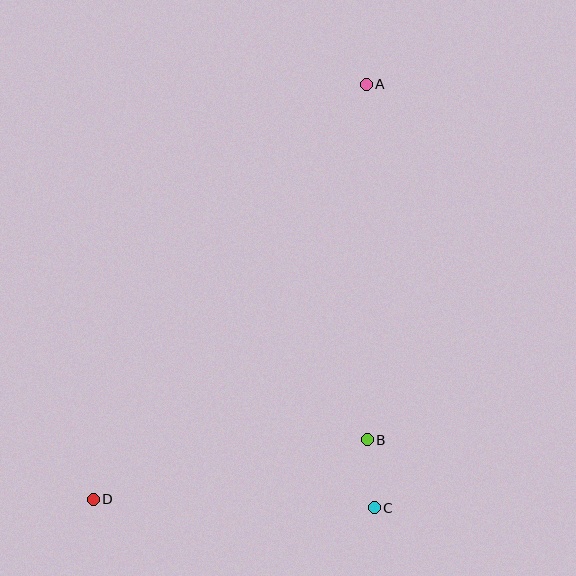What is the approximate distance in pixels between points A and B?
The distance between A and B is approximately 355 pixels.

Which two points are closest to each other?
Points B and C are closest to each other.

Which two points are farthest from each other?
Points A and D are farthest from each other.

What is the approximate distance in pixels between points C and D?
The distance between C and D is approximately 281 pixels.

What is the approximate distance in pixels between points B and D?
The distance between B and D is approximately 281 pixels.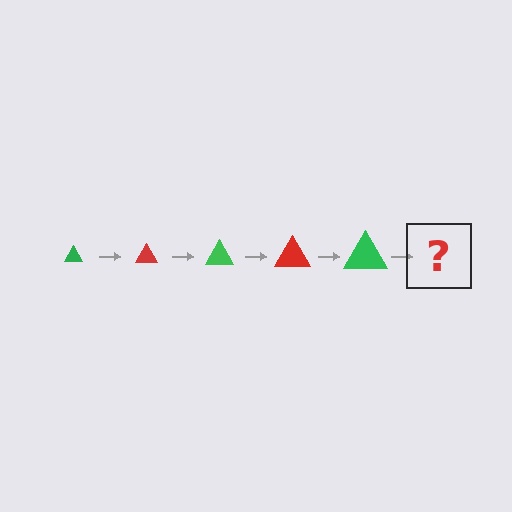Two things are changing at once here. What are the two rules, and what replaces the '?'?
The two rules are that the triangle grows larger each step and the color cycles through green and red. The '?' should be a red triangle, larger than the previous one.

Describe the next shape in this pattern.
It should be a red triangle, larger than the previous one.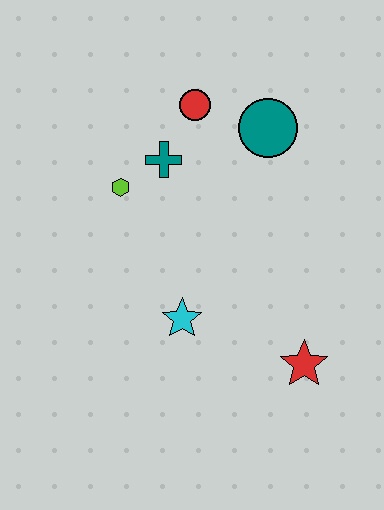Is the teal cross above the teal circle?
No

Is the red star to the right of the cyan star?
Yes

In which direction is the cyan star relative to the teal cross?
The cyan star is below the teal cross.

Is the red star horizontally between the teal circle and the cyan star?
No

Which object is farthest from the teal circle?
The red star is farthest from the teal circle.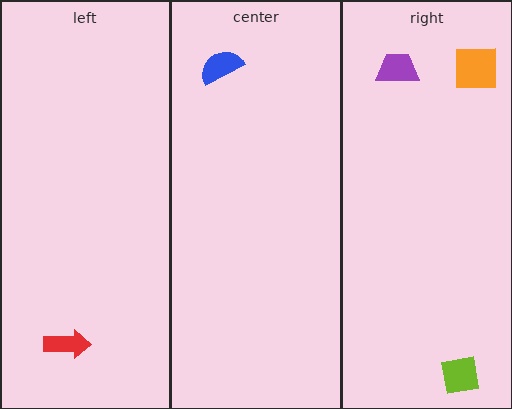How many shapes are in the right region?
3.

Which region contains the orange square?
The right region.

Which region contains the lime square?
The right region.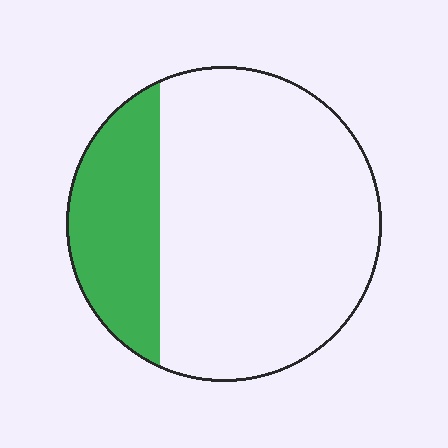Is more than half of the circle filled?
No.